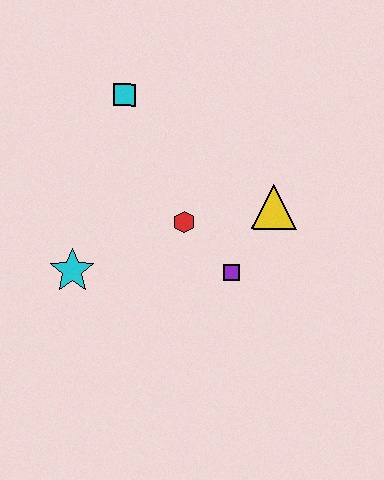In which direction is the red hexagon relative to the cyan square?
The red hexagon is below the cyan square.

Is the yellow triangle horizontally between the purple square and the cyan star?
No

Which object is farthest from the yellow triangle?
The cyan star is farthest from the yellow triangle.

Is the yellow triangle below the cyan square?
Yes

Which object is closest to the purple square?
The red hexagon is closest to the purple square.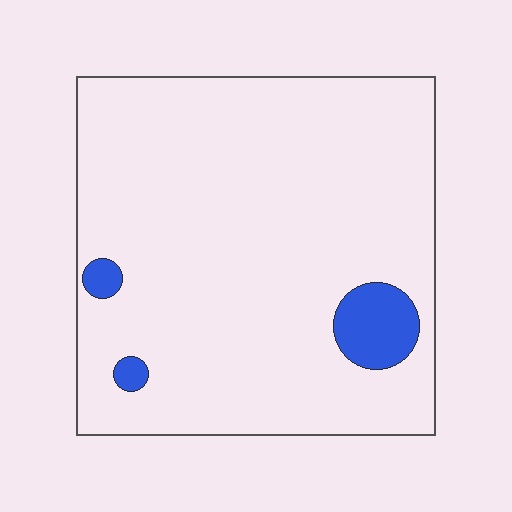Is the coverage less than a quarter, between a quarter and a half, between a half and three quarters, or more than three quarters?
Less than a quarter.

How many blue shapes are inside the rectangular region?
3.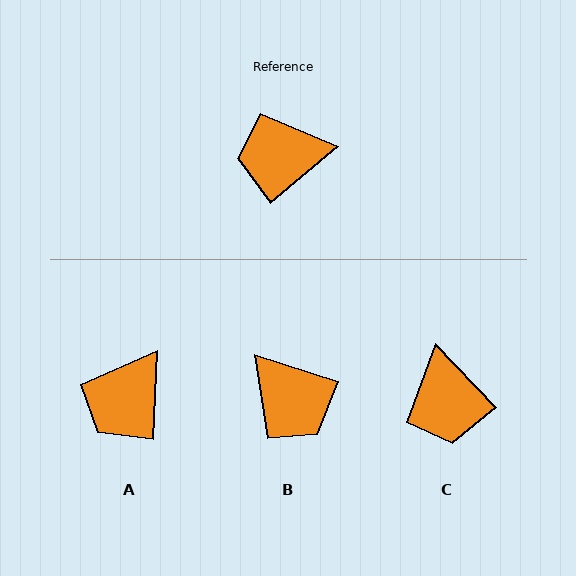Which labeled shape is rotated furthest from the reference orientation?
B, about 122 degrees away.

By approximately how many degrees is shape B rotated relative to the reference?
Approximately 122 degrees counter-clockwise.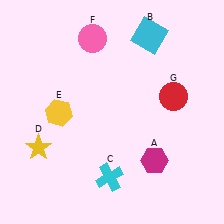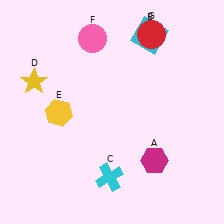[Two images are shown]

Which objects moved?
The objects that moved are: the yellow star (D), the red circle (G).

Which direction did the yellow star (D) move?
The yellow star (D) moved up.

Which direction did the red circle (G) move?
The red circle (G) moved up.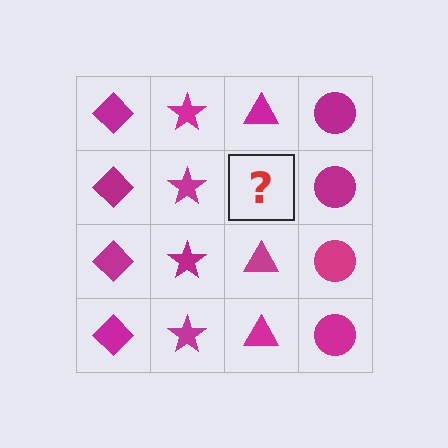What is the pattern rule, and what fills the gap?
The rule is that each column has a consistent shape. The gap should be filled with a magenta triangle.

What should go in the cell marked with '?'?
The missing cell should contain a magenta triangle.